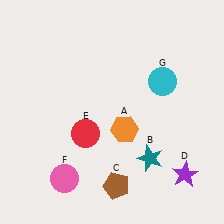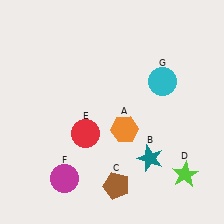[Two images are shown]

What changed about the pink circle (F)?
In Image 1, F is pink. In Image 2, it changed to magenta.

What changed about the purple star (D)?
In Image 1, D is purple. In Image 2, it changed to lime.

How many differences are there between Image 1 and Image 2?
There are 2 differences between the two images.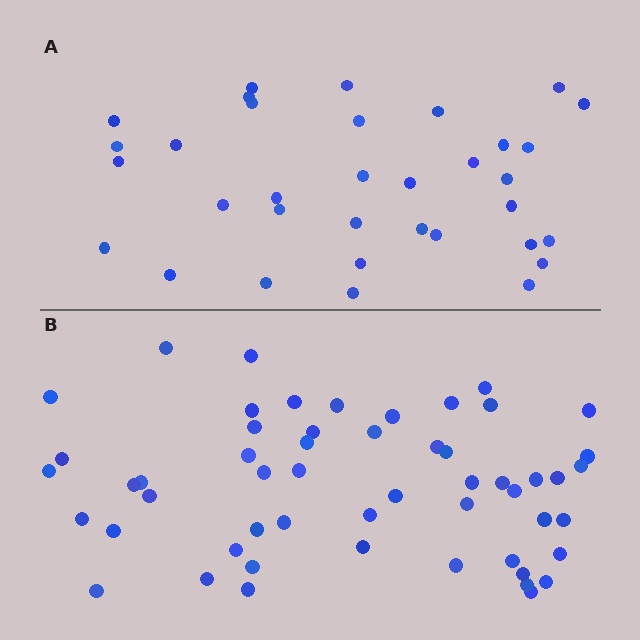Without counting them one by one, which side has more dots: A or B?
Region B (the bottom region) has more dots.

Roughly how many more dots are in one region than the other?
Region B has approximately 20 more dots than region A.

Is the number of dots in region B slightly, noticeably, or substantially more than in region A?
Region B has substantially more. The ratio is roughly 1.6 to 1.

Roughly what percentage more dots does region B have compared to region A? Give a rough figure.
About 60% more.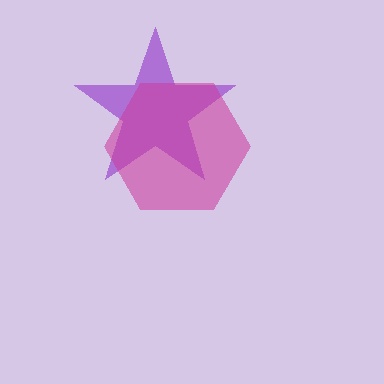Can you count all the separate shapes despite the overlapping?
Yes, there are 2 separate shapes.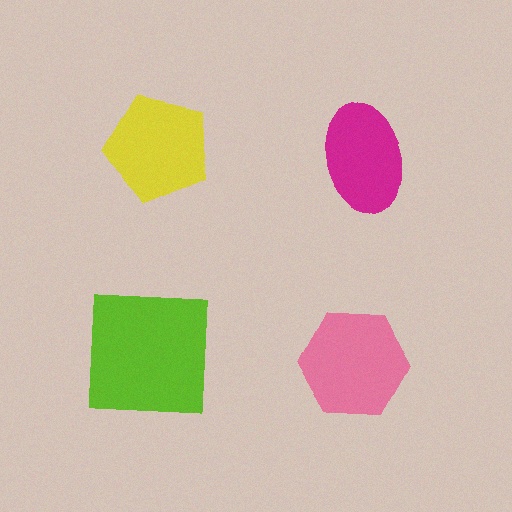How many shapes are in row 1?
2 shapes.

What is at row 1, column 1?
A yellow pentagon.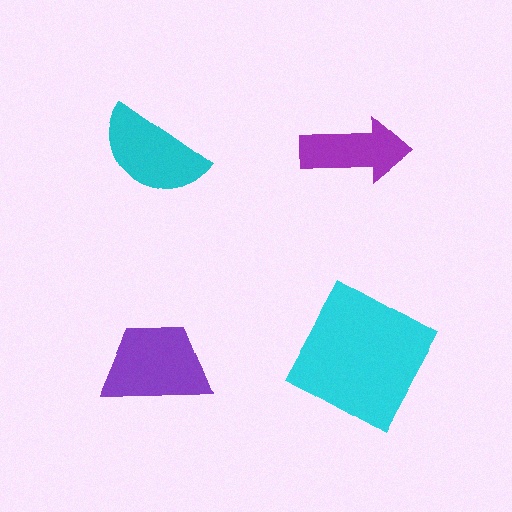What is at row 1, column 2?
A purple arrow.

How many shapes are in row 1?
2 shapes.